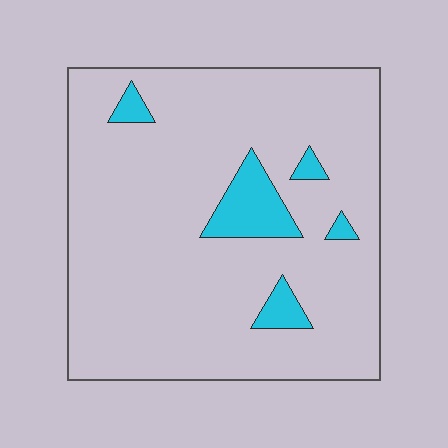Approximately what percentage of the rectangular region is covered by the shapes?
Approximately 10%.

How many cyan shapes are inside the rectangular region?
5.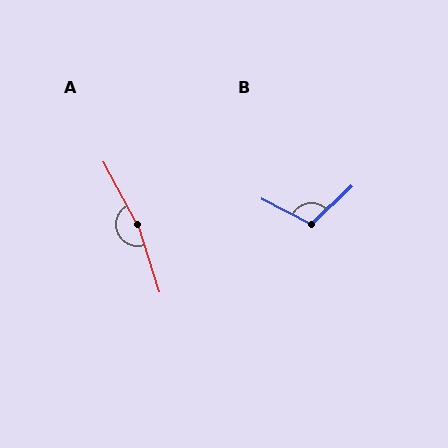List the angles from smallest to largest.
B (109°), A (169°).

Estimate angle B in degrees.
Approximately 109 degrees.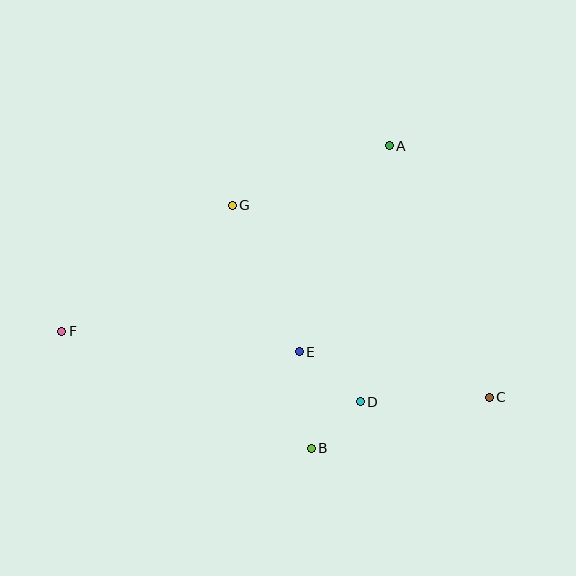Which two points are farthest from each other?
Points C and F are farthest from each other.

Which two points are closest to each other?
Points B and D are closest to each other.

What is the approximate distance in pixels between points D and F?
The distance between D and F is approximately 307 pixels.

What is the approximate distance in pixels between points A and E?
The distance between A and E is approximately 225 pixels.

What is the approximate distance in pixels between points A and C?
The distance between A and C is approximately 270 pixels.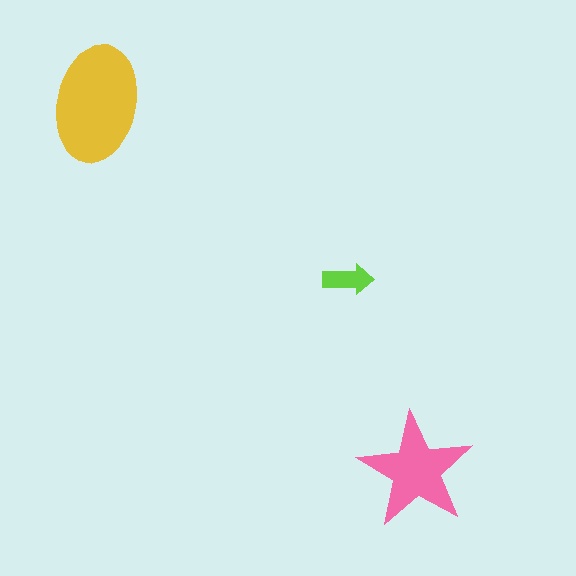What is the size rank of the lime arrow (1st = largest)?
3rd.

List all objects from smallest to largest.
The lime arrow, the pink star, the yellow ellipse.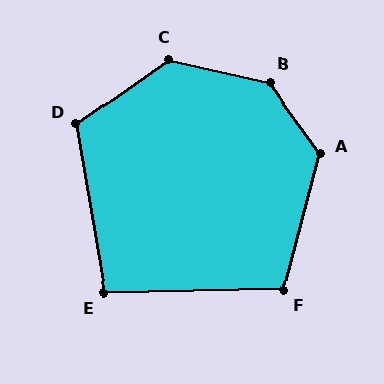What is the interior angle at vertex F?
Approximately 106 degrees (obtuse).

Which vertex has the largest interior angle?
B, at approximately 138 degrees.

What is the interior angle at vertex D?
Approximately 116 degrees (obtuse).